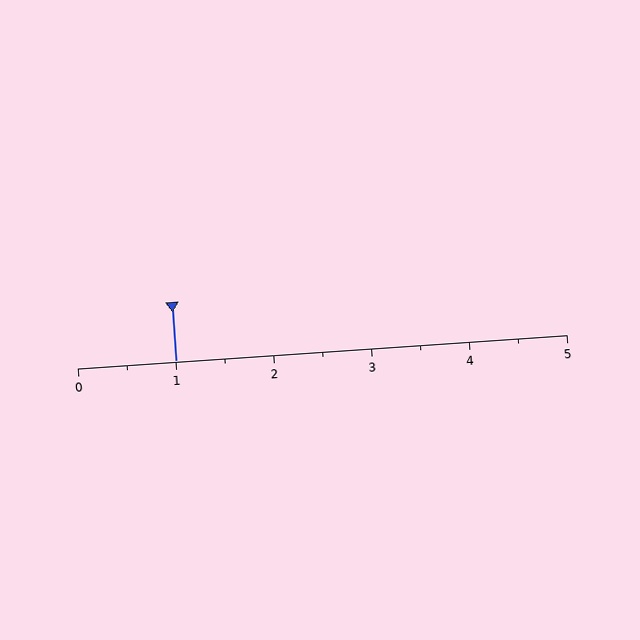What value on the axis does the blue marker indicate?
The marker indicates approximately 1.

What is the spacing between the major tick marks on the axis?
The major ticks are spaced 1 apart.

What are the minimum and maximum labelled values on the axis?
The axis runs from 0 to 5.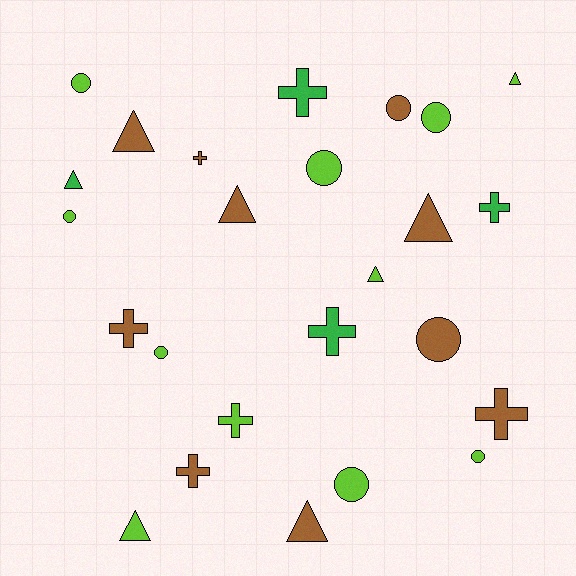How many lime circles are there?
There are 7 lime circles.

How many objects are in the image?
There are 25 objects.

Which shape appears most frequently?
Circle, with 9 objects.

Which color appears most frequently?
Lime, with 11 objects.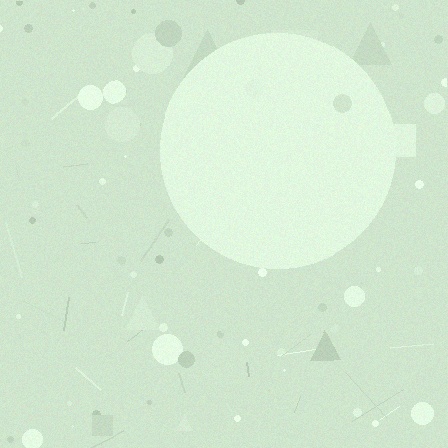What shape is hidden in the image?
A circle is hidden in the image.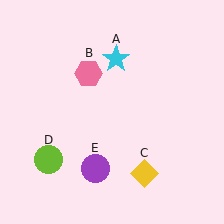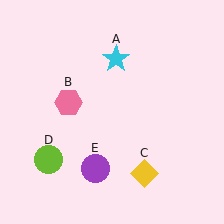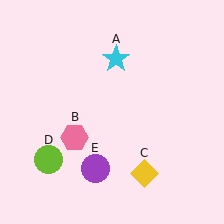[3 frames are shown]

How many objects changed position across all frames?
1 object changed position: pink hexagon (object B).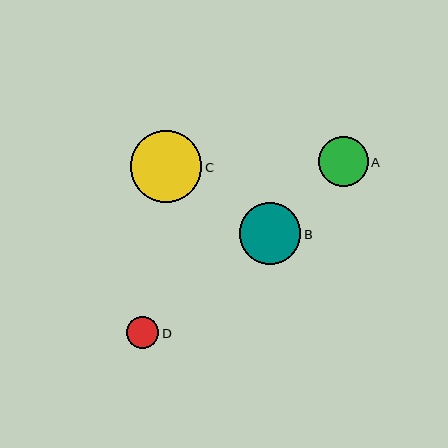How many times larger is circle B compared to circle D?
Circle B is approximately 1.9 times the size of circle D.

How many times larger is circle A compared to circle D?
Circle A is approximately 1.6 times the size of circle D.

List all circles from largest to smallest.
From largest to smallest: C, B, A, D.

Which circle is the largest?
Circle C is the largest with a size of approximately 72 pixels.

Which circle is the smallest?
Circle D is the smallest with a size of approximately 32 pixels.